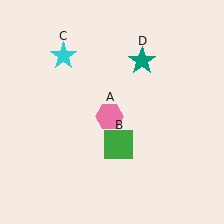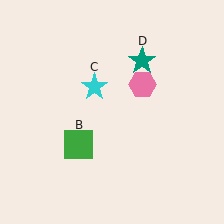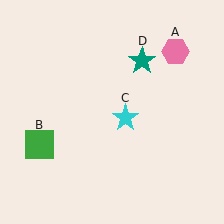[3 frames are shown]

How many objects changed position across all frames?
3 objects changed position: pink hexagon (object A), green square (object B), cyan star (object C).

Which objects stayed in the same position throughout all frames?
Teal star (object D) remained stationary.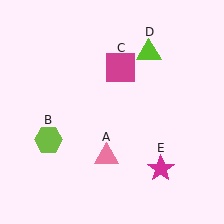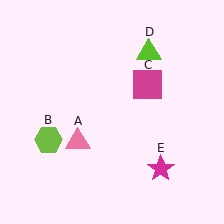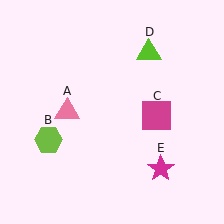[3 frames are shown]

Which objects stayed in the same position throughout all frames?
Lime hexagon (object B) and lime triangle (object D) and magenta star (object E) remained stationary.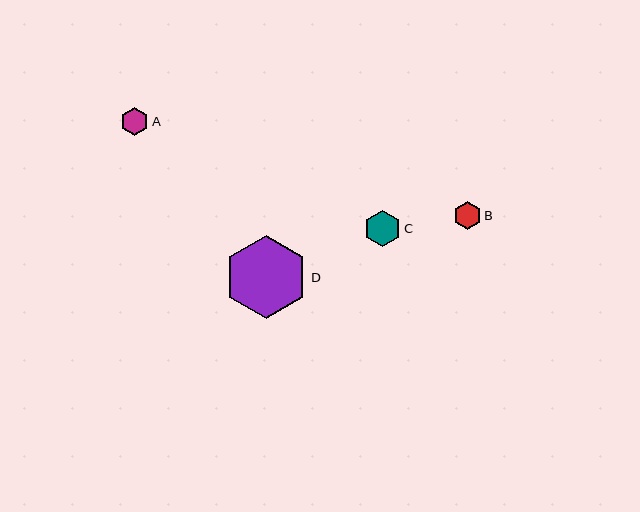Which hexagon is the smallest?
Hexagon B is the smallest with a size of approximately 28 pixels.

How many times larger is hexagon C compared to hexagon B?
Hexagon C is approximately 1.3 times the size of hexagon B.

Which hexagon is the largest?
Hexagon D is the largest with a size of approximately 84 pixels.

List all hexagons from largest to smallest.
From largest to smallest: D, C, A, B.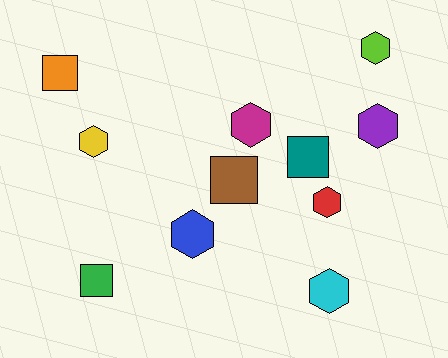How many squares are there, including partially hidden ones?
There are 4 squares.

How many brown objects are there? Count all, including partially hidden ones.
There is 1 brown object.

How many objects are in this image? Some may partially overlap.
There are 11 objects.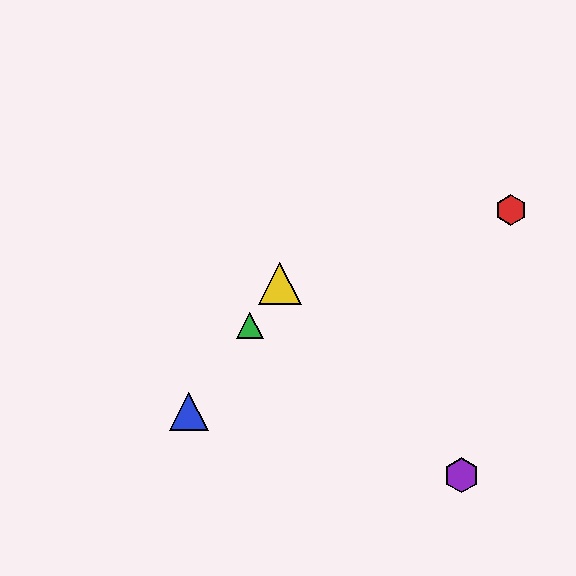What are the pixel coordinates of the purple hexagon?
The purple hexagon is at (462, 475).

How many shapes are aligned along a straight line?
3 shapes (the blue triangle, the green triangle, the yellow triangle) are aligned along a straight line.